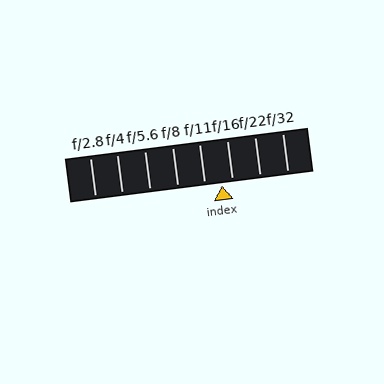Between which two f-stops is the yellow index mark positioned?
The index mark is between f/11 and f/16.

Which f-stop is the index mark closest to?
The index mark is closest to f/16.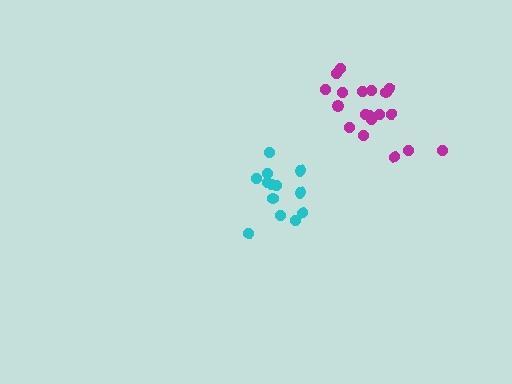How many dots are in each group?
Group 1: 13 dots, Group 2: 19 dots (32 total).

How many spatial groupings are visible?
There are 2 spatial groupings.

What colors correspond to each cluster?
The clusters are colored: cyan, magenta.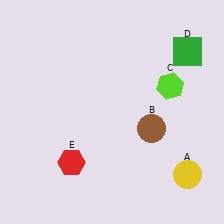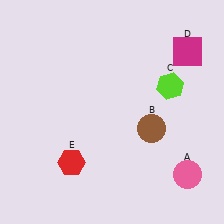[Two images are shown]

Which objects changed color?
A changed from yellow to pink. D changed from green to magenta.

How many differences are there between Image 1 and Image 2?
There are 2 differences between the two images.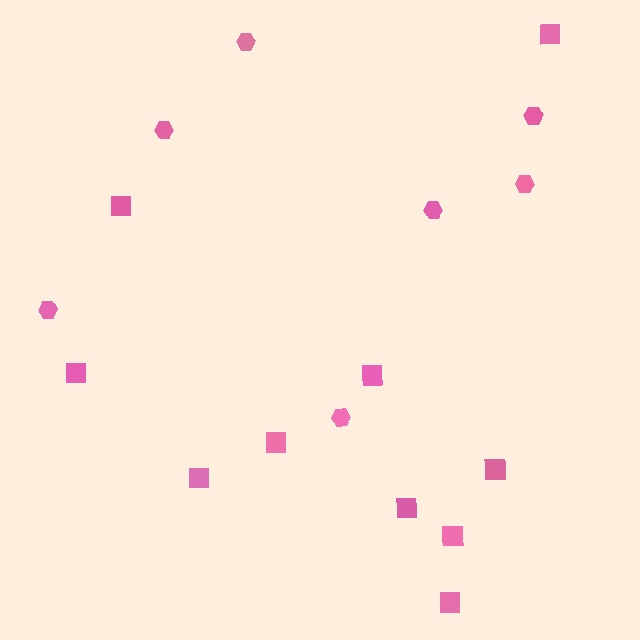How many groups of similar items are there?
There are 2 groups: one group of squares (10) and one group of hexagons (7).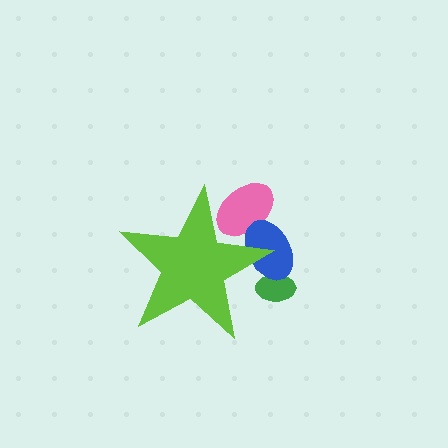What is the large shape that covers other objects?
A lime star.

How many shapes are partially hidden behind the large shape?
3 shapes are partially hidden.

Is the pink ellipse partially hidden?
Yes, the pink ellipse is partially hidden behind the lime star.